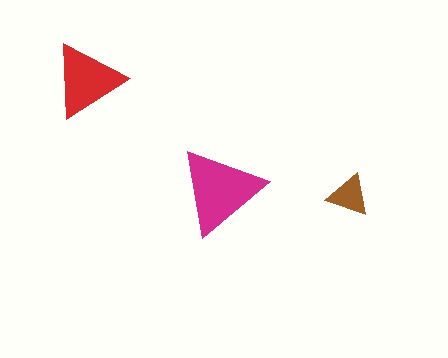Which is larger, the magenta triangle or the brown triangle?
The magenta one.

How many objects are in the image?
There are 3 objects in the image.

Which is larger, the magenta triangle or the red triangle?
The magenta one.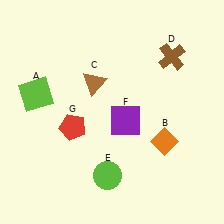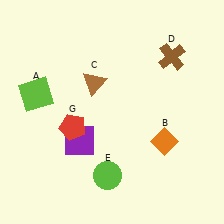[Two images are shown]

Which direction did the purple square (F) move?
The purple square (F) moved left.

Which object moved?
The purple square (F) moved left.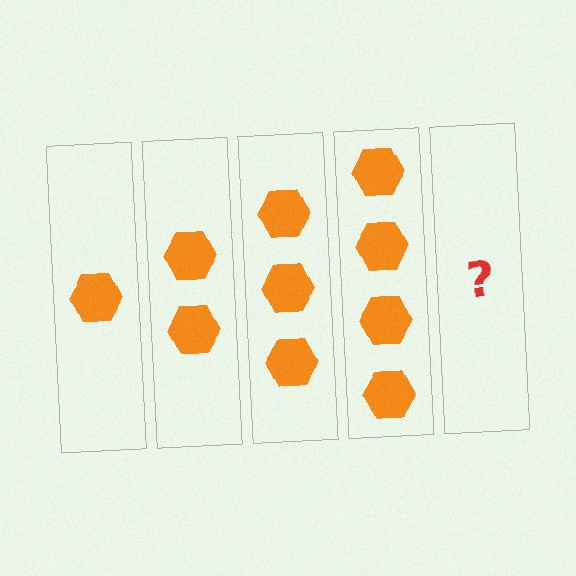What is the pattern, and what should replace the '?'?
The pattern is that each step adds one more hexagon. The '?' should be 5 hexagons.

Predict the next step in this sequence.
The next step is 5 hexagons.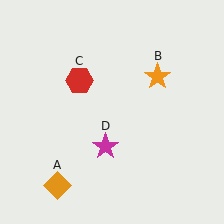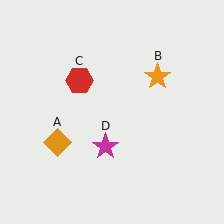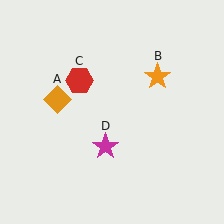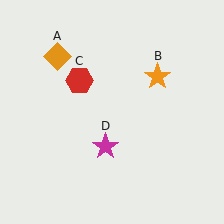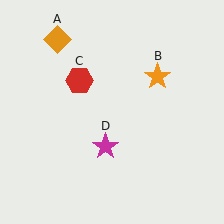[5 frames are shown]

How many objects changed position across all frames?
1 object changed position: orange diamond (object A).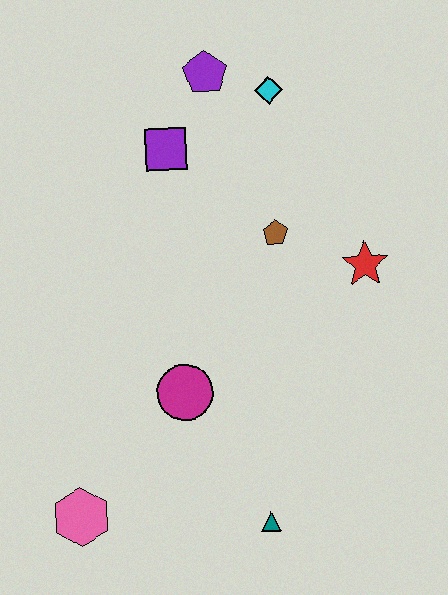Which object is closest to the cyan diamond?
The purple pentagon is closest to the cyan diamond.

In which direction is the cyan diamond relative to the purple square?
The cyan diamond is to the right of the purple square.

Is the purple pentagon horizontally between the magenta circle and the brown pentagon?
Yes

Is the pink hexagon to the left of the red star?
Yes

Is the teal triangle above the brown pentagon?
No